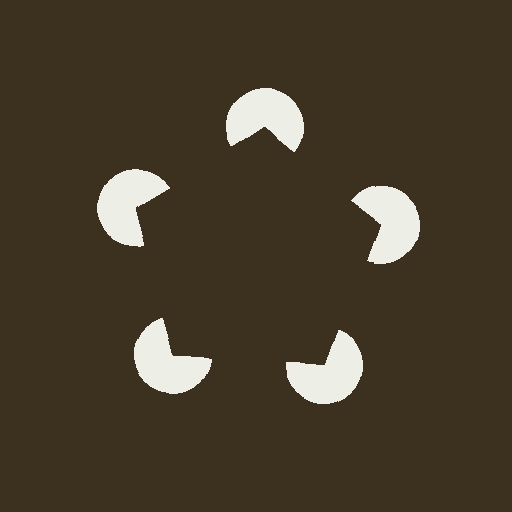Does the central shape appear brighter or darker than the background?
It typically appears slightly darker than the background, even though no actual brightness change is drawn.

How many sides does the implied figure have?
5 sides.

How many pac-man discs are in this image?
There are 5 — one at each vertex of the illusory pentagon.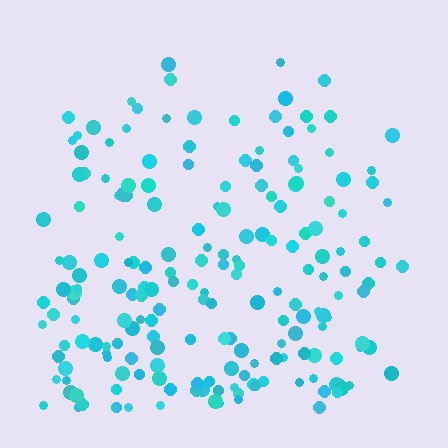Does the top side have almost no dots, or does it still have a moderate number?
Still a moderate number, just noticeably fewer than the bottom.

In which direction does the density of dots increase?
From top to bottom, with the bottom side densest.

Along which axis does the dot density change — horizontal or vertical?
Vertical.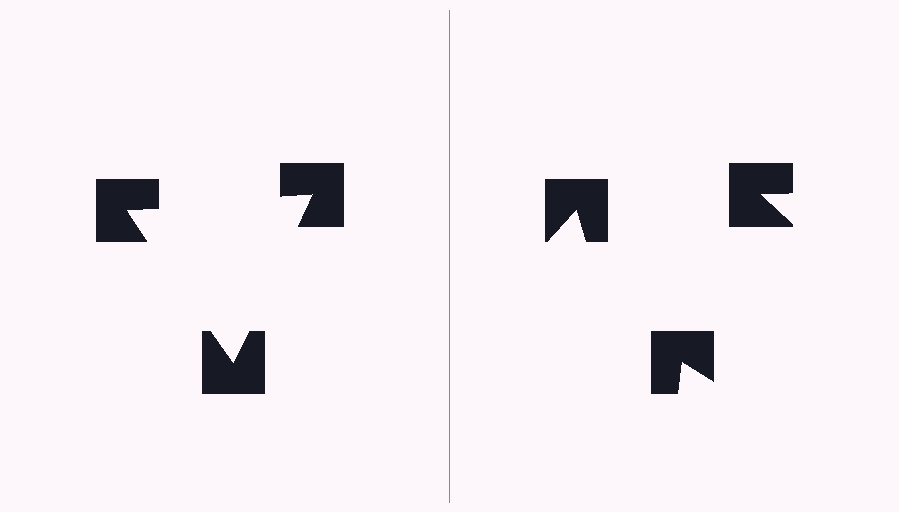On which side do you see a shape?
An illusory triangle appears on the left side. On the right side the wedge cuts are rotated, so no coherent shape forms.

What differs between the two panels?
The notched squares are positioned identically on both sides; only the wedge orientations differ. On the left they align to a triangle; on the right they are misaligned.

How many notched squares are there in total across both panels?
6 — 3 on each side.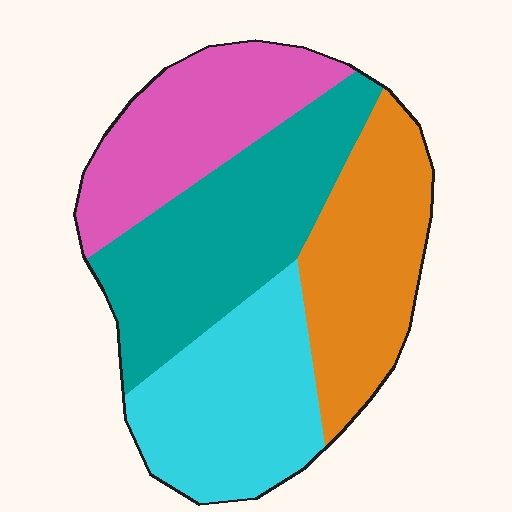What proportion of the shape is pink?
Pink covers 22% of the shape.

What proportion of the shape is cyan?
Cyan takes up between a sixth and a third of the shape.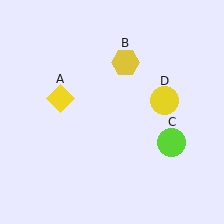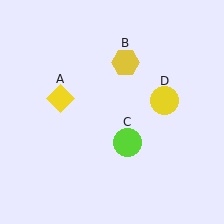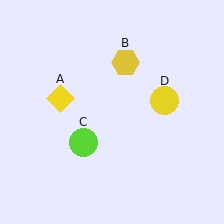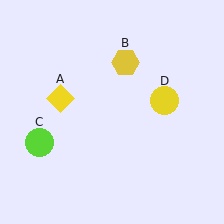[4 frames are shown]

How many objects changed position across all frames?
1 object changed position: lime circle (object C).